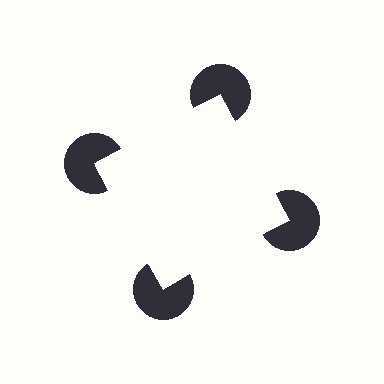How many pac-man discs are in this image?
There are 4 — one at each vertex of the illusory square.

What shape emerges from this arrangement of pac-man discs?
An illusory square — its edges are inferred from the aligned wedge cuts in the pac-man discs, not physically drawn.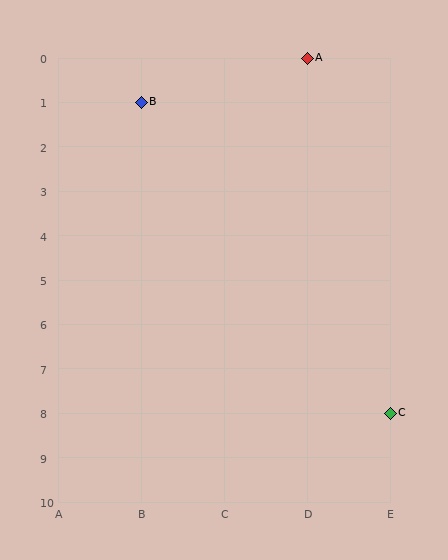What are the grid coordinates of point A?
Point A is at grid coordinates (D, 0).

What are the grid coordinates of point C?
Point C is at grid coordinates (E, 8).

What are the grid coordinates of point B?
Point B is at grid coordinates (B, 1).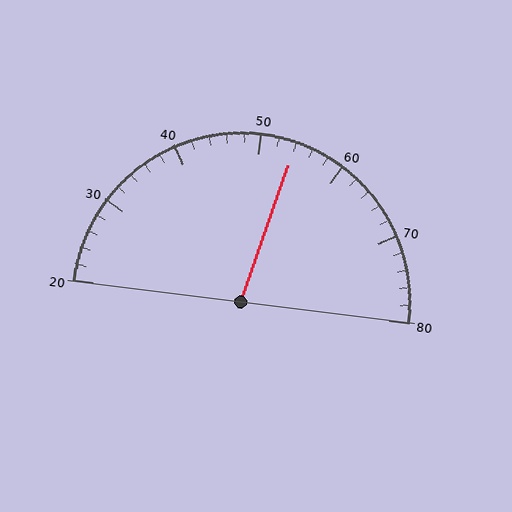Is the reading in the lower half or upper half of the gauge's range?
The reading is in the upper half of the range (20 to 80).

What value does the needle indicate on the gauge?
The needle indicates approximately 54.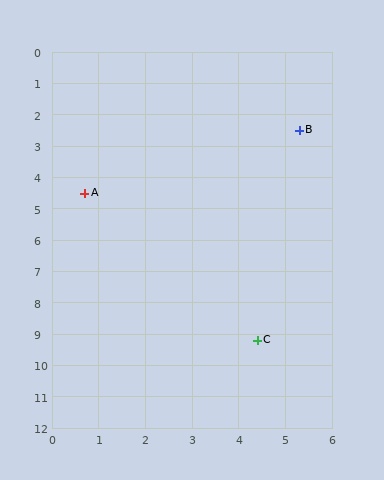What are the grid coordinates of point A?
Point A is at approximately (0.7, 4.5).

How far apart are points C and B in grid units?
Points C and B are about 6.8 grid units apart.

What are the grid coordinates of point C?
Point C is at approximately (4.4, 9.2).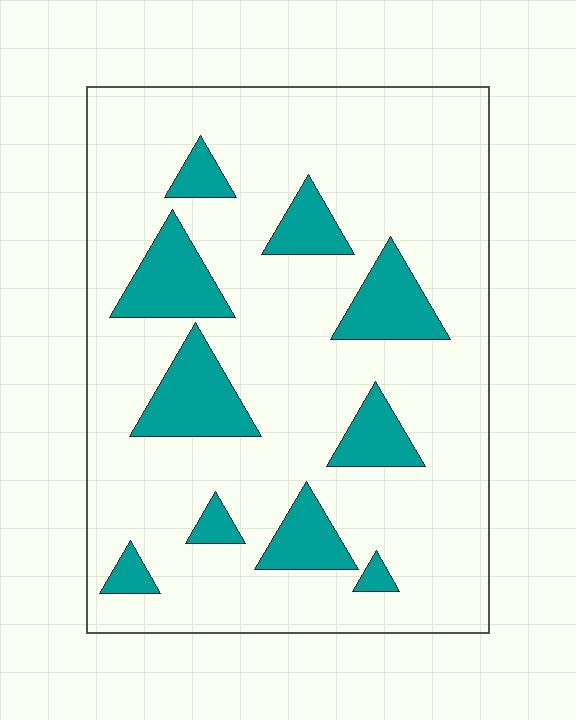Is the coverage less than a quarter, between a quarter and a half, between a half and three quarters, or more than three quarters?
Less than a quarter.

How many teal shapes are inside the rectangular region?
10.